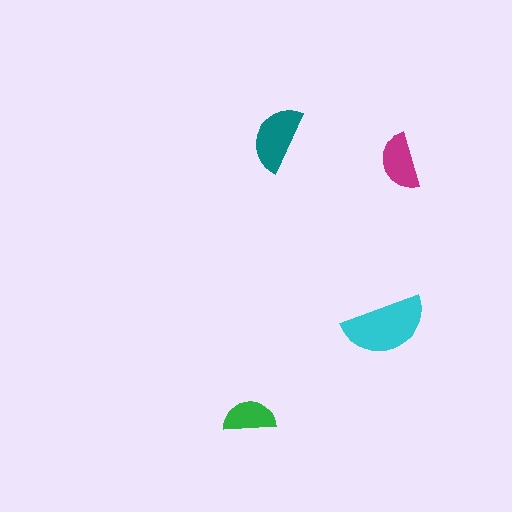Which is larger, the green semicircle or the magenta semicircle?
The magenta one.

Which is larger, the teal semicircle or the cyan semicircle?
The cyan one.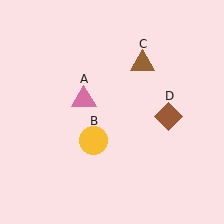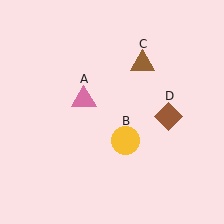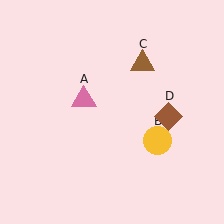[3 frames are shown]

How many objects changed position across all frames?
1 object changed position: yellow circle (object B).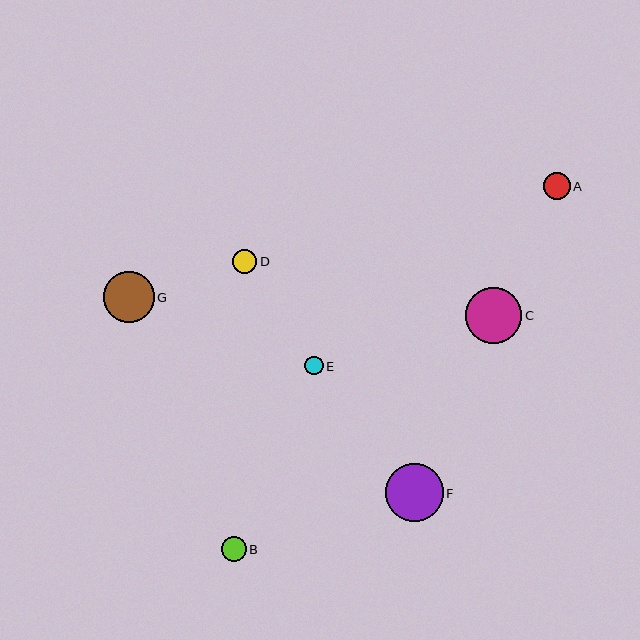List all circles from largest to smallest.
From largest to smallest: F, C, G, A, B, D, E.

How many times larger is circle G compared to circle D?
Circle G is approximately 2.1 times the size of circle D.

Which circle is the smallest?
Circle E is the smallest with a size of approximately 19 pixels.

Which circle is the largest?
Circle F is the largest with a size of approximately 58 pixels.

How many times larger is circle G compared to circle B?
Circle G is approximately 2.0 times the size of circle B.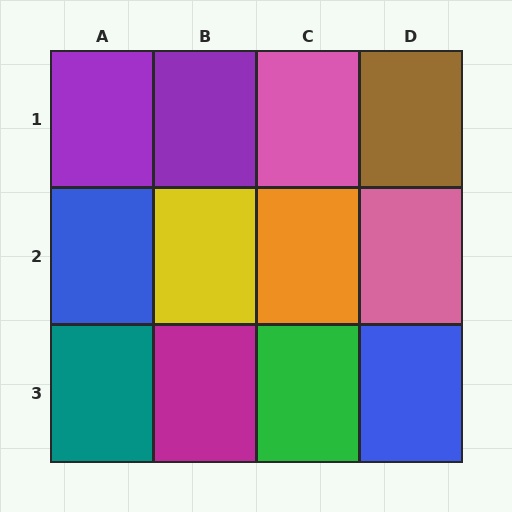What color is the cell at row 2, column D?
Pink.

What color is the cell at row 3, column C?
Green.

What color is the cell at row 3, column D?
Blue.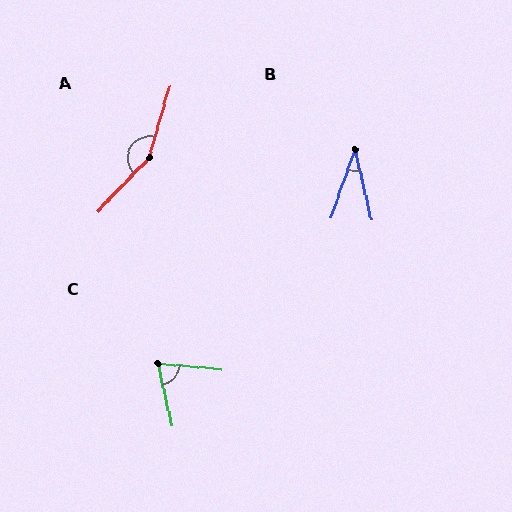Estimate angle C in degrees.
Approximately 72 degrees.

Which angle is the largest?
A, at approximately 152 degrees.